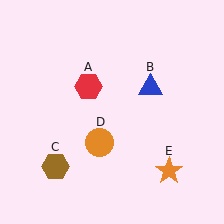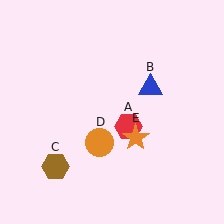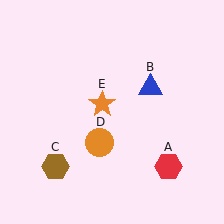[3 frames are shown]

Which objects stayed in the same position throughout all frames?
Blue triangle (object B) and brown hexagon (object C) and orange circle (object D) remained stationary.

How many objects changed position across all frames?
2 objects changed position: red hexagon (object A), orange star (object E).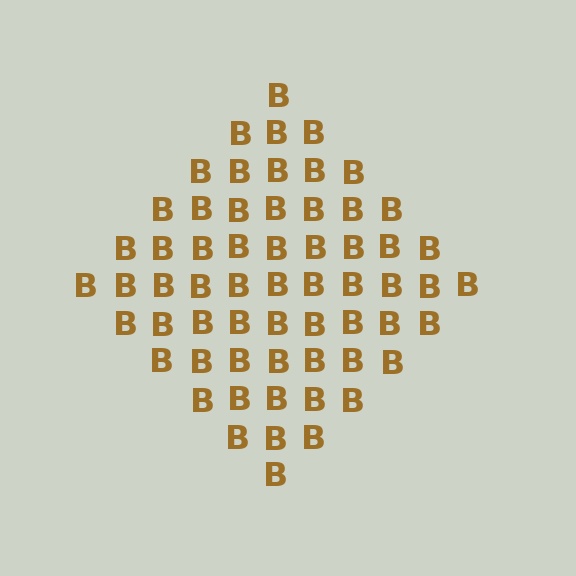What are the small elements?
The small elements are letter B's.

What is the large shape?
The large shape is a diamond.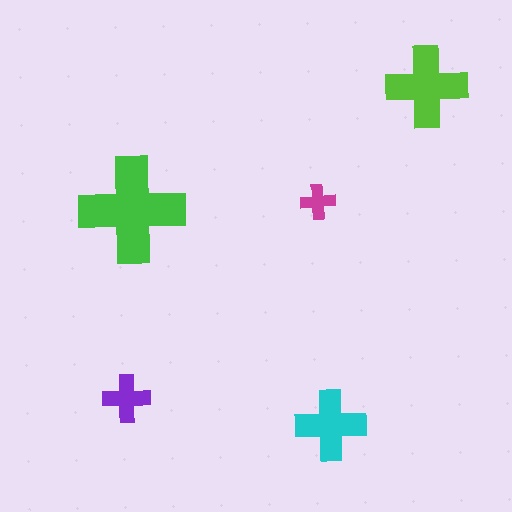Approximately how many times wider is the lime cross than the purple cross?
About 1.5 times wider.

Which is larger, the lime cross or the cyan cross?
The lime one.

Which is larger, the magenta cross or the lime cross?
The lime one.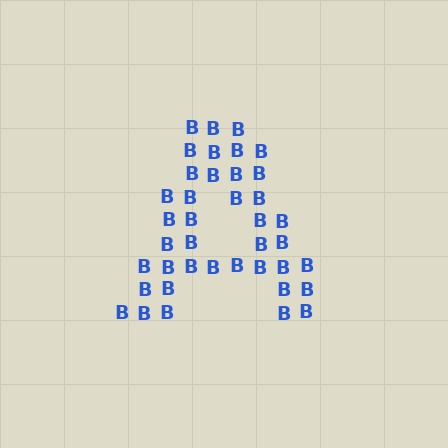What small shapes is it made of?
It is made of small letter B's.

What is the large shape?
The large shape is the letter A.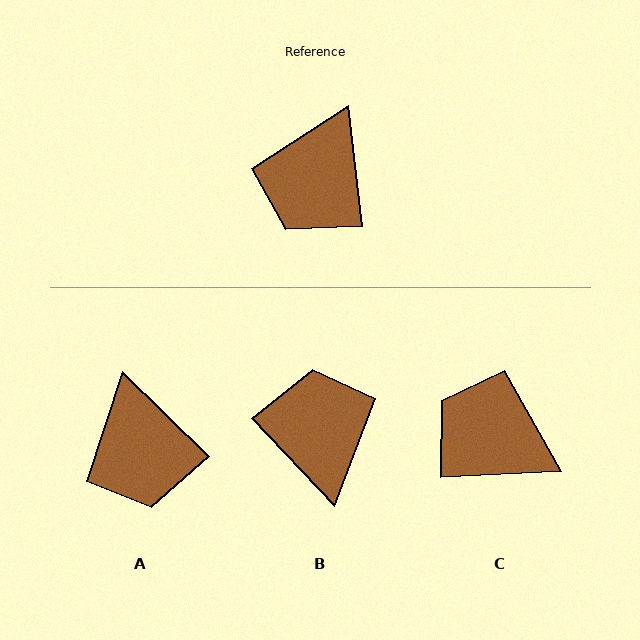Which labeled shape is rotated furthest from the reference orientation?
B, about 144 degrees away.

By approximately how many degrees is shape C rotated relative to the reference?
Approximately 94 degrees clockwise.